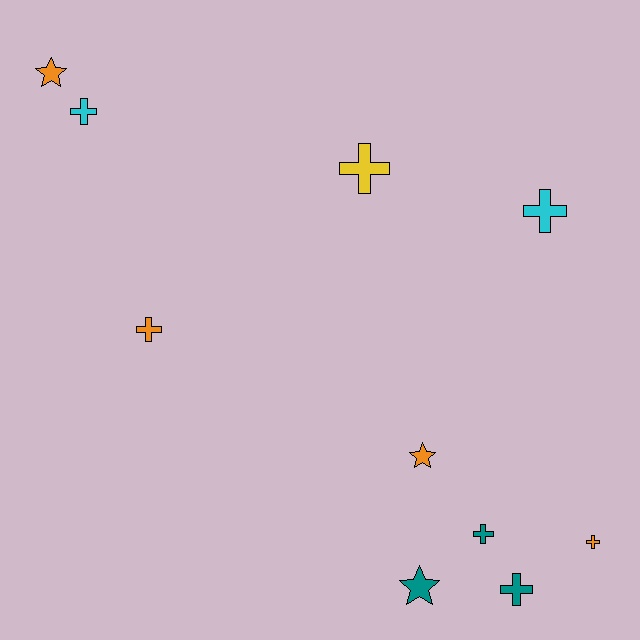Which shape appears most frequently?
Cross, with 7 objects.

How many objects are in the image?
There are 10 objects.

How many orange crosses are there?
There are 2 orange crosses.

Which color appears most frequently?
Orange, with 4 objects.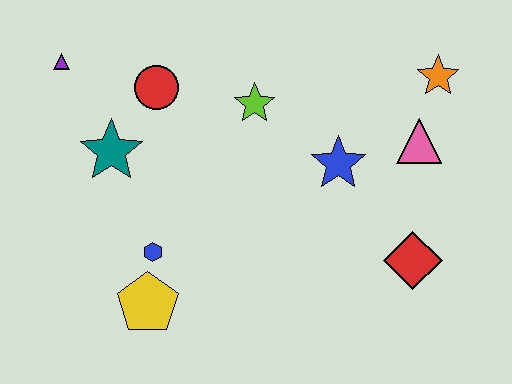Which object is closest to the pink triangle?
The orange star is closest to the pink triangle.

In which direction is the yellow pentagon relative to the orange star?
The yellow pentagon is to the left of the orange star.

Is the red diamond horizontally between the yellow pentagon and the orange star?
Yes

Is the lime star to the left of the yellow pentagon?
No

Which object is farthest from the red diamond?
The purple triangle is farthest from the red diamond.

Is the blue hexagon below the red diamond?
No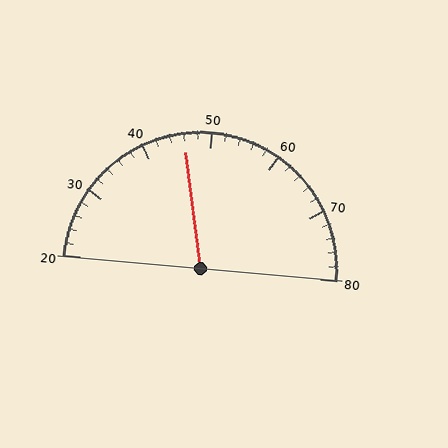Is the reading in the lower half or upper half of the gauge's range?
The reading is in the lower half of the range (20 to 80).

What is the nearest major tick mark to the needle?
The nearest major tick mark is 50.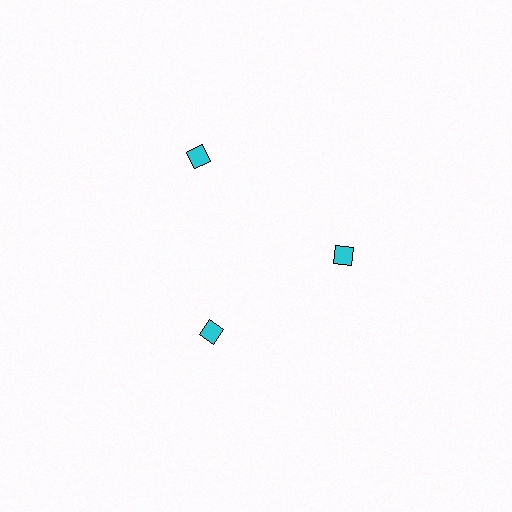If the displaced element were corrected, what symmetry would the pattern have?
It would have 3-fold rotational symmetry — the pattern would map onto itself every 120 degrees.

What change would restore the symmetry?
The symmetry would be restored by moving it inward, back onto the ring so that all 3 diamonds sit at equal angles and equal distance from the center.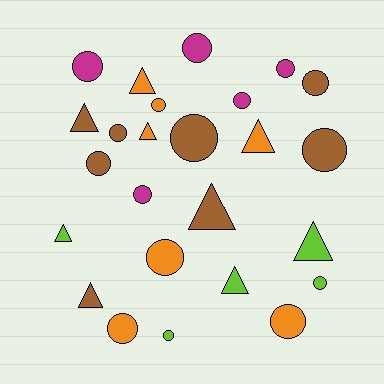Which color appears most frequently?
Brown, with 8 objects.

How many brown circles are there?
There are 5 brown circles.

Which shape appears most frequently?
Circle, with 16 objects.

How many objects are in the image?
There are 25 objects.